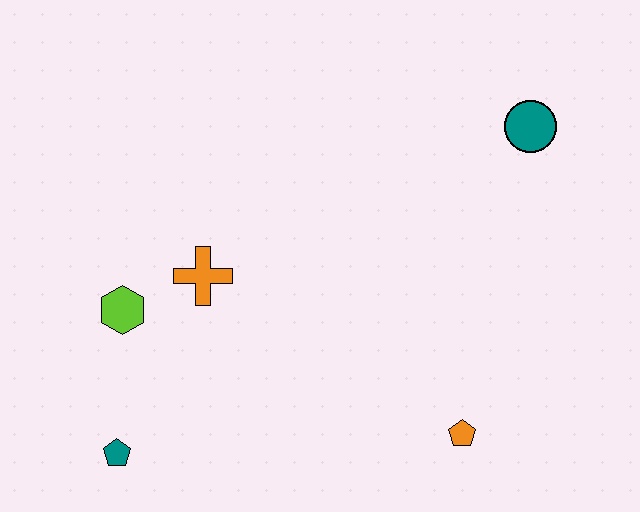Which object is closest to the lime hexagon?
The orange cross is closest to the lime hexagon.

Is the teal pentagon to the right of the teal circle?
No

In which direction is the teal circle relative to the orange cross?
The teal circle is to the right of the orange cross.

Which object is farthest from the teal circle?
The teal pentagon is farthest from the teal circle.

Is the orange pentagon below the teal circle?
Yes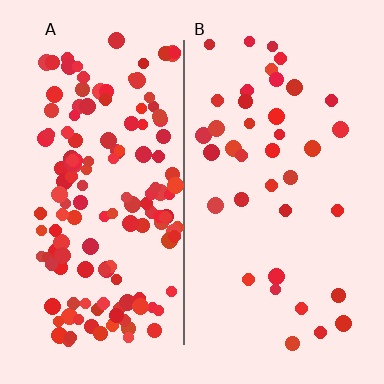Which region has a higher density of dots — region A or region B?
A (the left).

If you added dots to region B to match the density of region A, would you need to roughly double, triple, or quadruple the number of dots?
Approximately quadruple.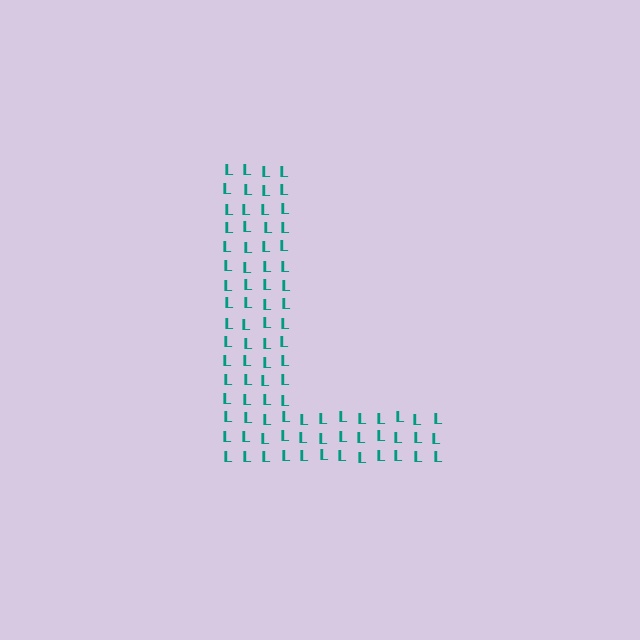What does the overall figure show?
The overall figure shows the letter L.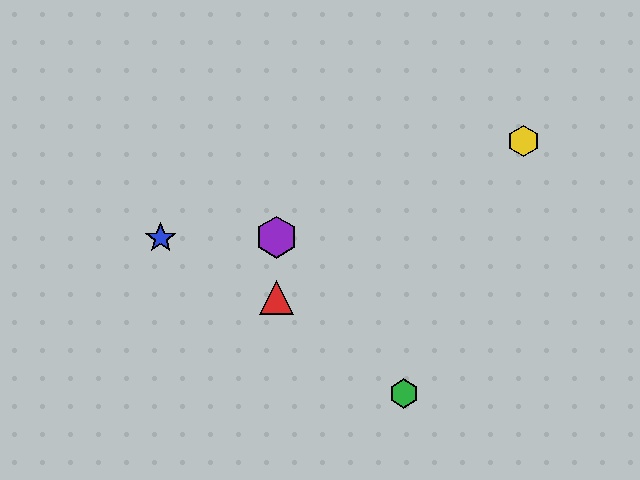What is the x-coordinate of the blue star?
The blue star is at x≈161.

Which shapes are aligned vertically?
The red triangle, the purple hexagon are aligned vertically.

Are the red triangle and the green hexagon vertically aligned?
No, the red triangle is at x≈276 and the green hexagon is at x≈404.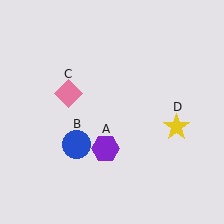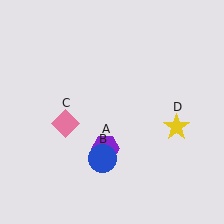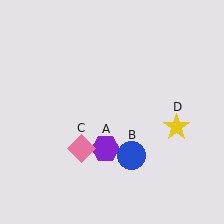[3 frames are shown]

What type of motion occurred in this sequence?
The blue circle (object B), pink diamond (object C) rotated counterclockwise around the center of the scene.